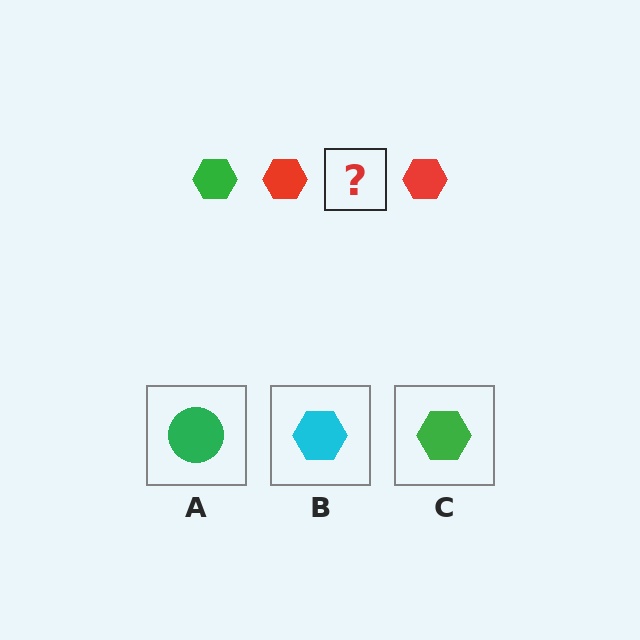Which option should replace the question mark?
Option C.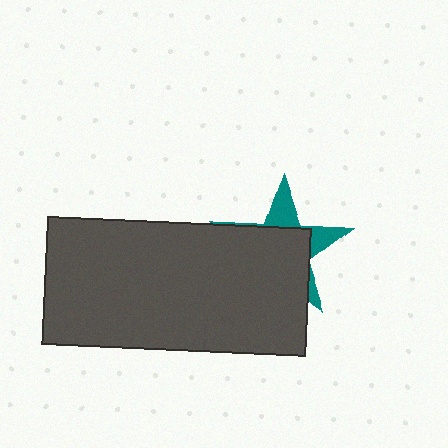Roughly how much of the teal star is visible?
A small part of it is visible (roughly 32%).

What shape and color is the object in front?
The object in front is a dark gray rectangle.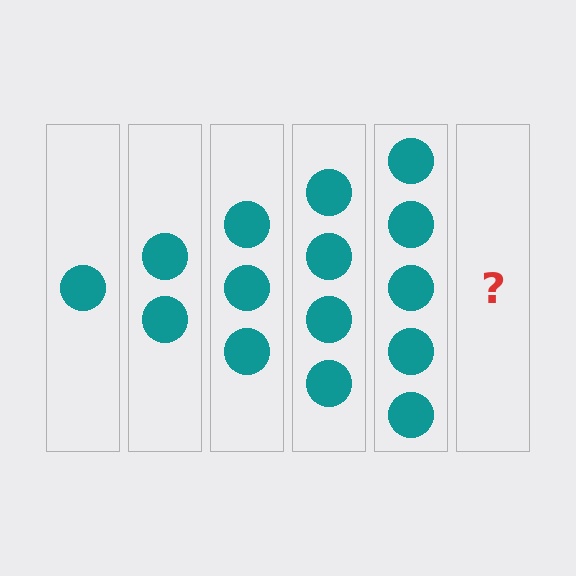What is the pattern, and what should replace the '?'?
The pattern is that each step adds one more circle. The '?' should be 6 circles.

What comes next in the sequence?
The next element should be 6 circles.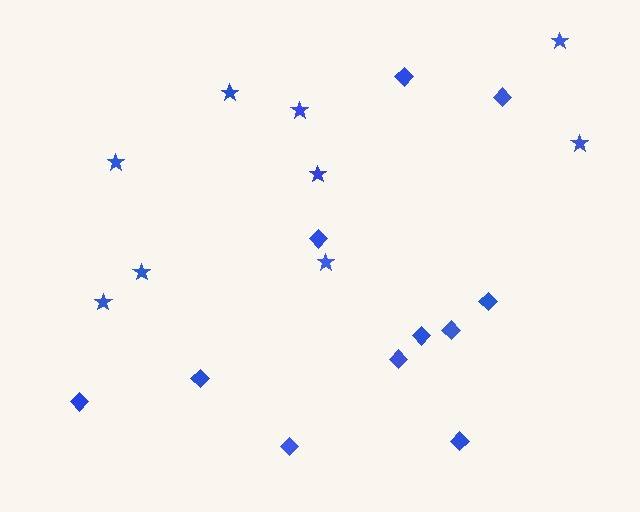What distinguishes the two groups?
There are 2 groups: one group of diamonds (11) and one group of stars (9).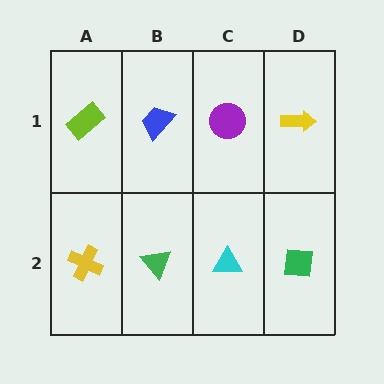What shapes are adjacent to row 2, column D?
A yellow arrow (row 1, column D), a cyan triangle (row 2, column C).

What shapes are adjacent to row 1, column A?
A yellow cross (row 2, column A), a blue trapezoid (row 1, column B).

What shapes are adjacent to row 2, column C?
A purple circle (row 1, column C), a green triangle (row 2, column B), a green square (row 2, column D).